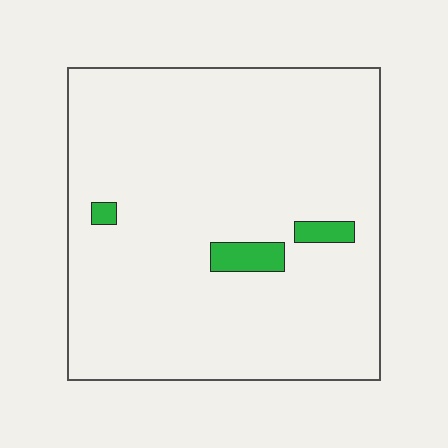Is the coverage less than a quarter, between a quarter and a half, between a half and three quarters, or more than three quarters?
Less than a quarter.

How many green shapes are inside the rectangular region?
3.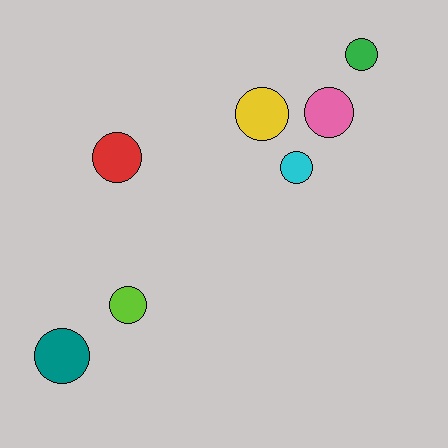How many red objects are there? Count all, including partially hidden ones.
There is 1 red object.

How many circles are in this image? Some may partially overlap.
There are 7 circles.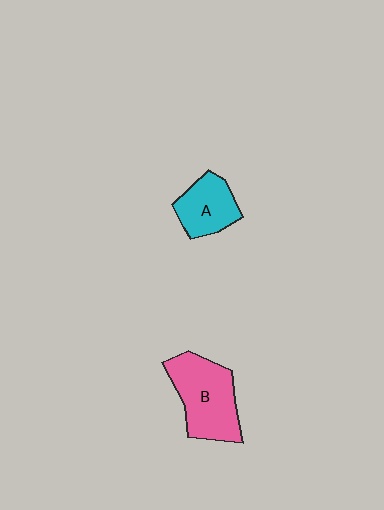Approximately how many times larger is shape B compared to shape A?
Approximately 1.6 times.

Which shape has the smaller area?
Shape A (cyan).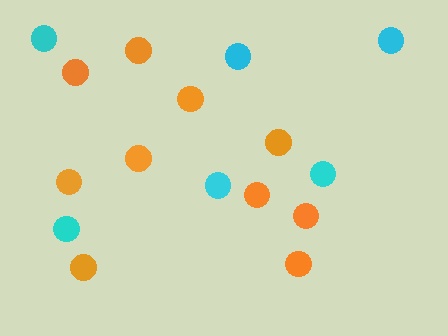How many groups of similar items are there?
There are 2 groups: one group of orange circles (10) and one group of cyan circles (6).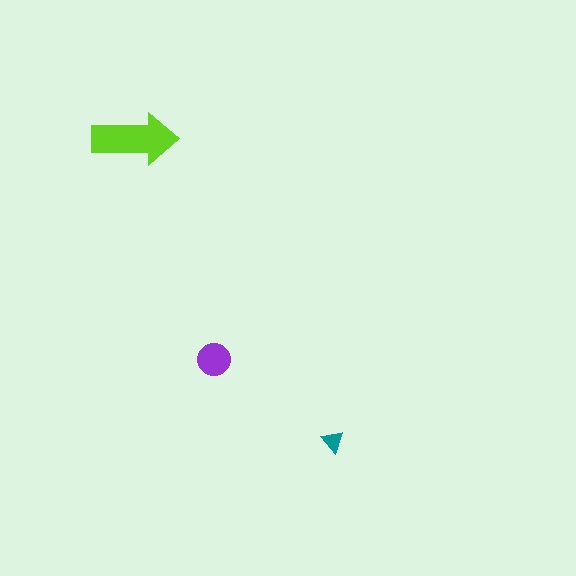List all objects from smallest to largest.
The teal triangle, the purple circle, the lime arrow.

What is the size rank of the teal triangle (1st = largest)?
3rd.